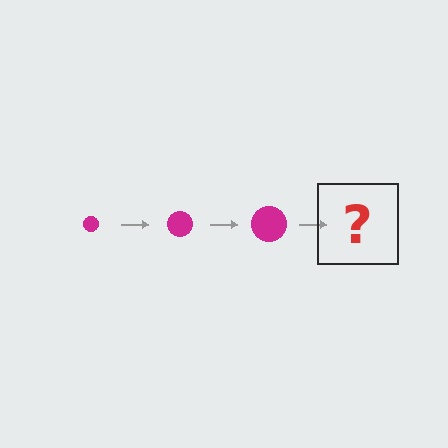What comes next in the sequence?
The next element should be a magenta circle, larger than the previous one.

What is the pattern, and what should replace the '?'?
The pattern is that the circle gets progressively larger each step. The '?' should be a magenta circle, larger than the previous one.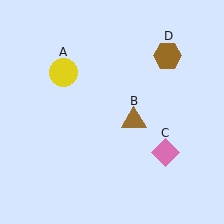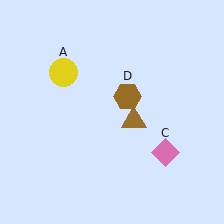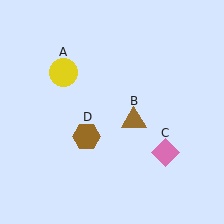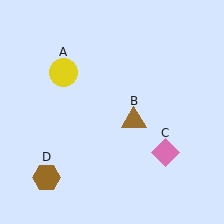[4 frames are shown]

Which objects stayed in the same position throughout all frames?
Yellow circle (object A) and brown triangle (object B) and pink diamond (object C) remained stationary.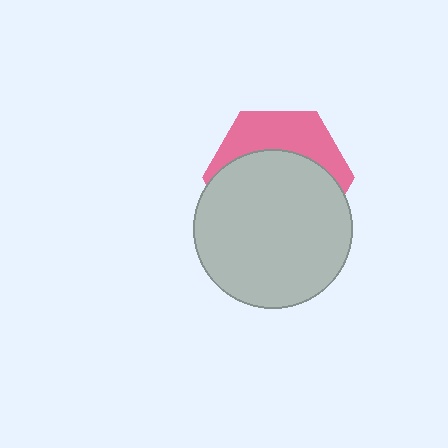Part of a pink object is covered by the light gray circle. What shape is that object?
It is a hexagon.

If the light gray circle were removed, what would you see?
You would see the complete pink hexagon.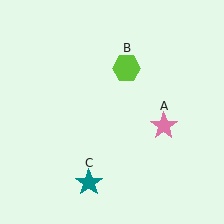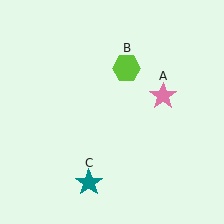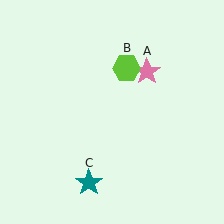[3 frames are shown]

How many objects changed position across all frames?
1 object changed position: pink star (object A).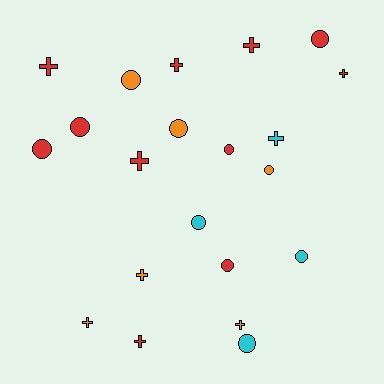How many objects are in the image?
There are 21 objects.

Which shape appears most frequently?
Circle, with 11 objects.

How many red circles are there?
There are 5 red circles.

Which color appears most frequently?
Red, with 11 objects.